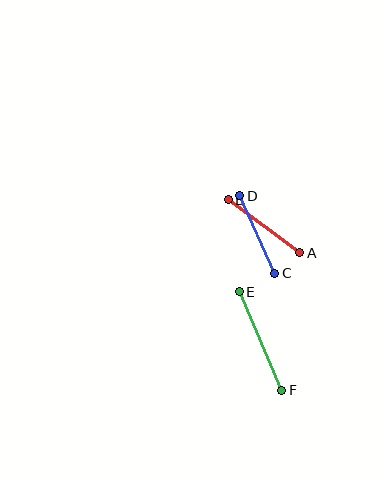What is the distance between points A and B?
The distance is approximately 89 pixels.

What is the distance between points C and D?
The distance is approximately 85 pixels.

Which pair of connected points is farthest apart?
Points E and F are farthest apart.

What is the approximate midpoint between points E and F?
The midpoint is at approximately (260, 341) pixels.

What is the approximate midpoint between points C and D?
The midpoint is at approximately (257, 234) pixels.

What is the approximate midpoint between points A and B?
The midpoint is at approximately (264, 226) pixels.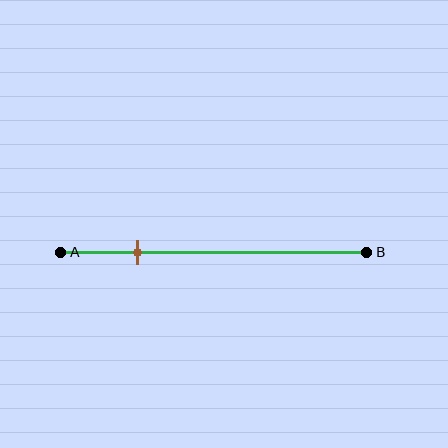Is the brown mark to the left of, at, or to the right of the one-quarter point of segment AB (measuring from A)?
The brown mark is approximately at the one-quarter point of segment AB.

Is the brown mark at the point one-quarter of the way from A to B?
Yes, the mark is approximately at the one-quarter point.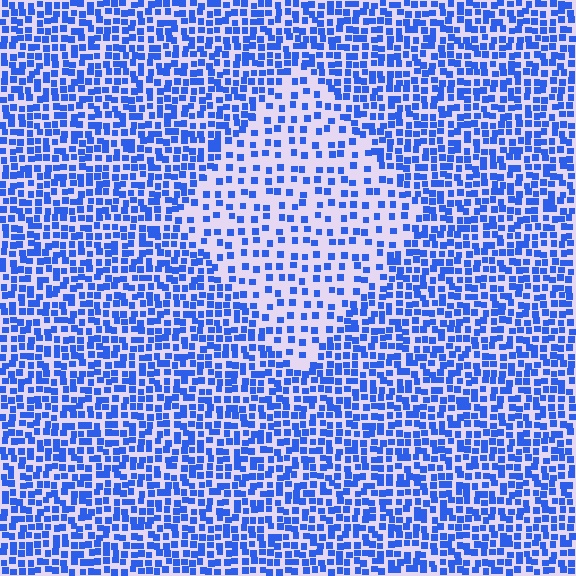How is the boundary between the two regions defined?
The boundary is defined by a change in element density (approximately 2.1x ratio). All elements are the same color, size, and shape.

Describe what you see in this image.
The image contains small blue elements arranged at two different densities. A diamond-shaped region is visible where the elements are less densely packed than the surrounding area.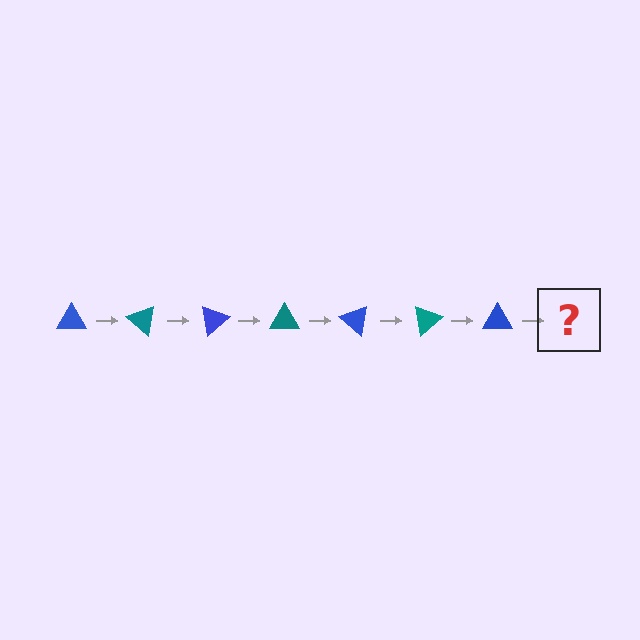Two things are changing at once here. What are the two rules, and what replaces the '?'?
The two rules are that it rotates 40 degrees each step and the color cycles through blue and teal. The '?' should be a teal triangle, rotated 280 degrees from the start.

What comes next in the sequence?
The next element should be a teal triangle, rotated 280 degrees from the start.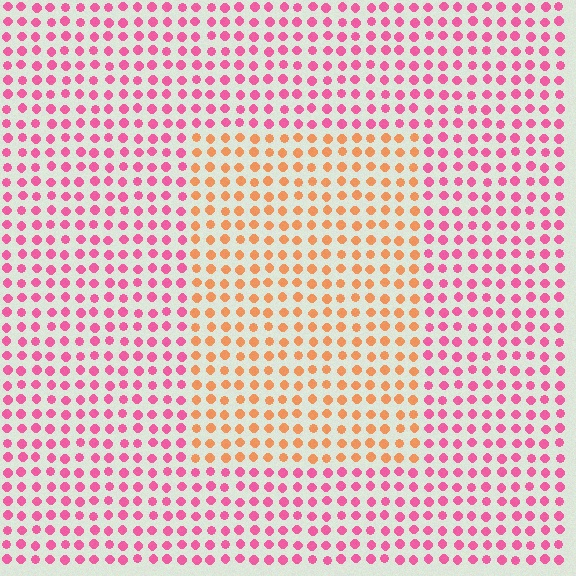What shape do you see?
I see a rectangle.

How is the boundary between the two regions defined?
The boundary is defined purely by a slight shift in hue (about 51 degrees). Spacing, size, and orientation are identical on both sides.